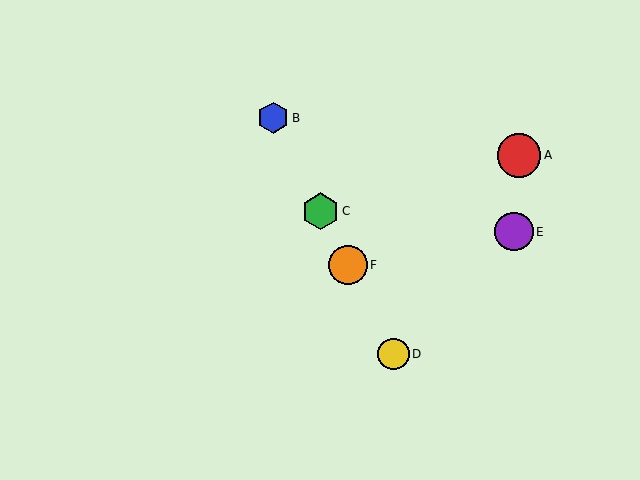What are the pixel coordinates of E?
Object E is at (514, 232).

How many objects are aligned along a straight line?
4 objects (B, C, D, F) are aligned along a straight line.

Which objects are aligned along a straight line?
Objects B, C, D, F are aligned along a straight line.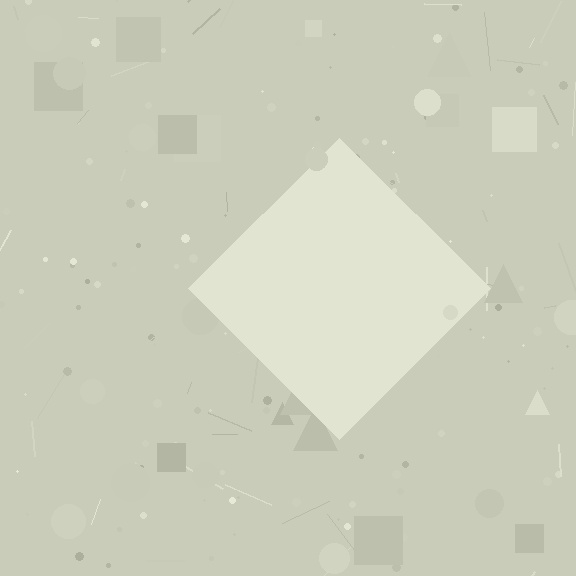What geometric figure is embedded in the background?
A diamond is embedded in the background.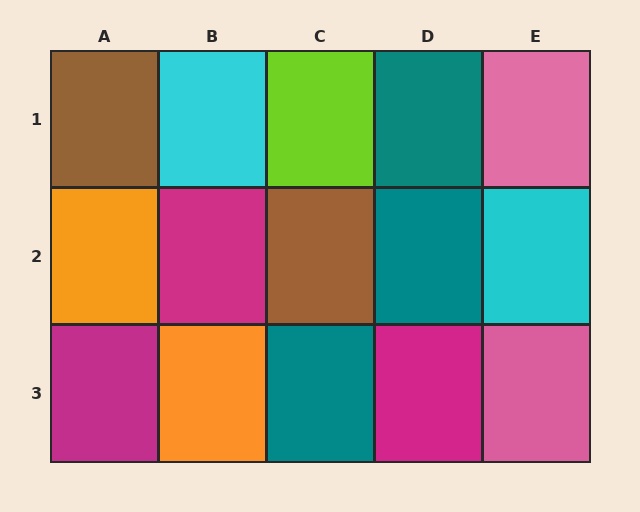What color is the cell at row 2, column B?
Magenta.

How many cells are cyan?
2 cells are cyan.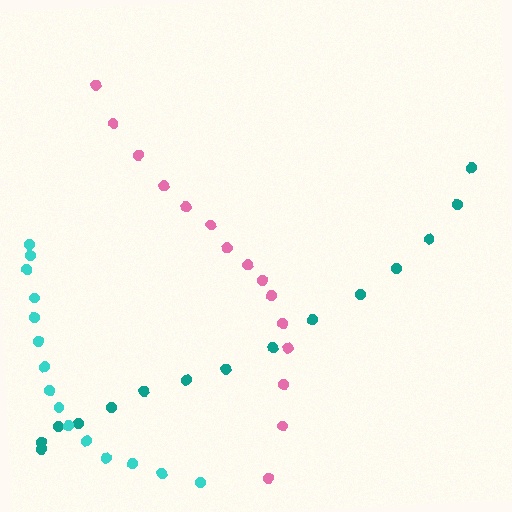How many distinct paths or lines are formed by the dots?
There are 3 distinct paths.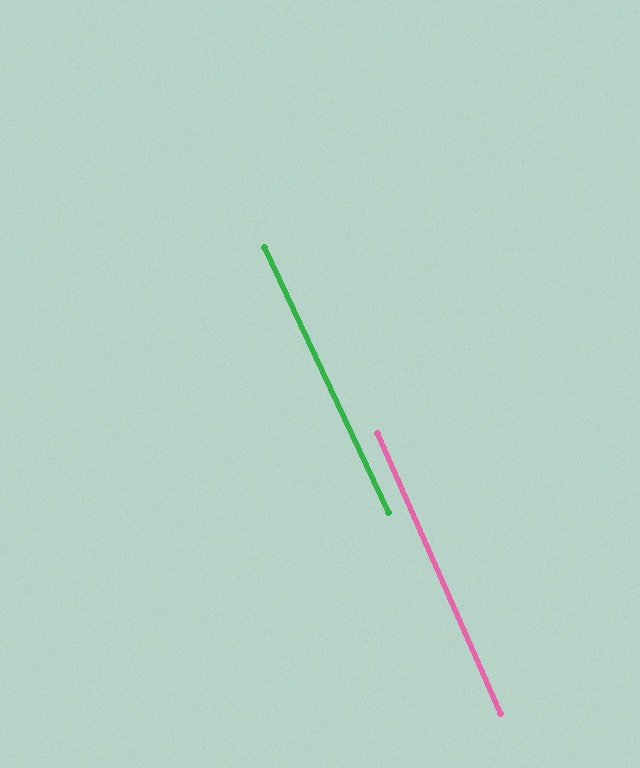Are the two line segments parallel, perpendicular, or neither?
Parallel — their directions differ by only 1.6°.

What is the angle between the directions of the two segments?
Approximately 2 degrees.